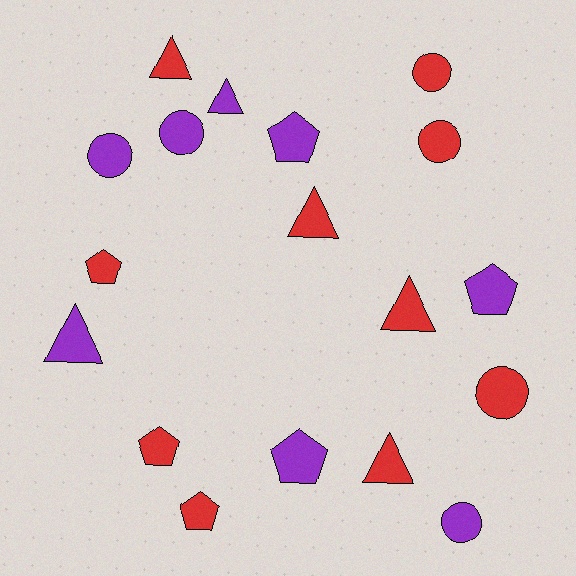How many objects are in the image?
There are 18 objects.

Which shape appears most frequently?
Circle, with 6 objects.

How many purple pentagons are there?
There are 3 purple pentagons.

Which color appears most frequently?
Red, with 10 objects.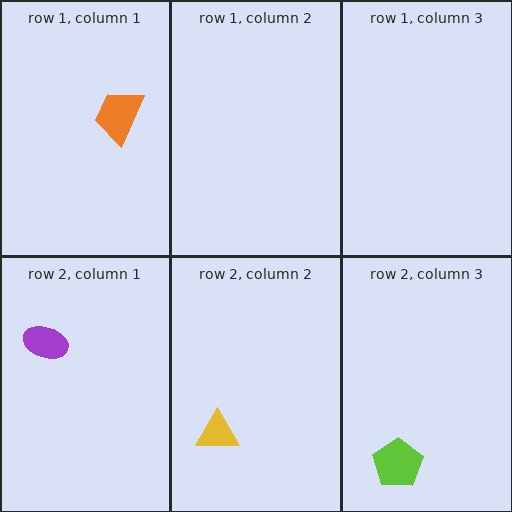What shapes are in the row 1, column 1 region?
The orange trapezoid.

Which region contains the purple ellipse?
The row 2, column 1 region.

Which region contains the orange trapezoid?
The row 1, column 1 region.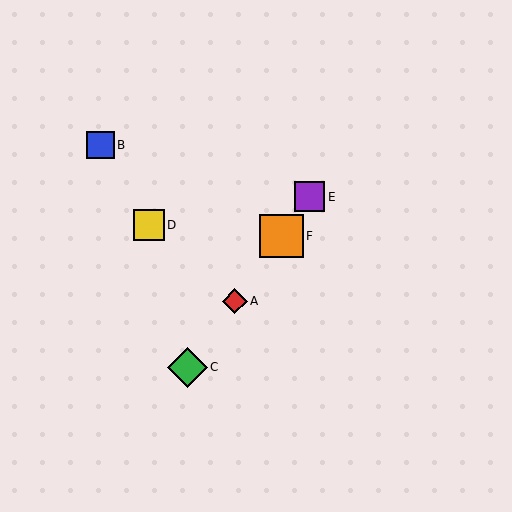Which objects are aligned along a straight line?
Objects A, C, E, F are aligned along a straight line.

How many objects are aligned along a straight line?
4 objects (A, C, E, F) are aligned along a straight line.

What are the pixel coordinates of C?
Object C is at (187, 367).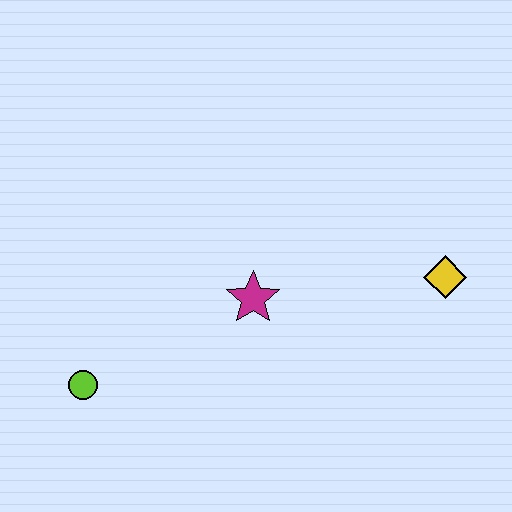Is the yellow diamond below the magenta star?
No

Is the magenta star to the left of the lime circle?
No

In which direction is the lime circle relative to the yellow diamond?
The lime circle is to the left of the yellow diamond.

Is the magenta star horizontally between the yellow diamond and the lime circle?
Yes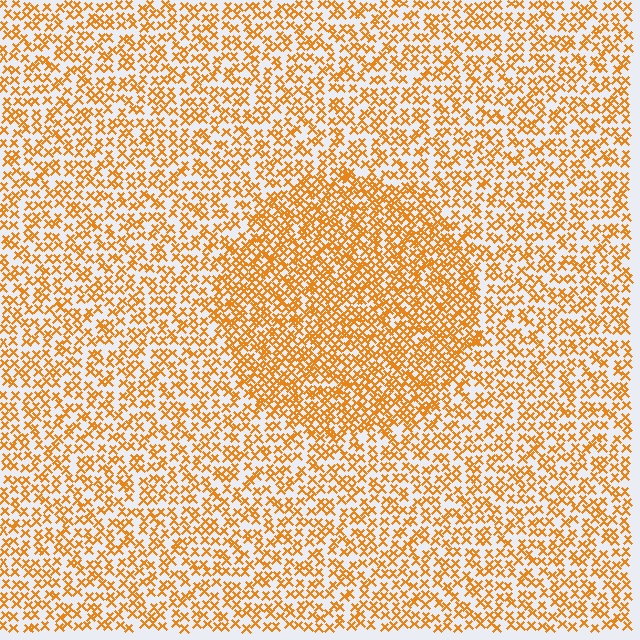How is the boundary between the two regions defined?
The boundary is defined by a change in element density (approximately 1.7x ratio). All elements are the same color, size, and shape.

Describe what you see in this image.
The image contains small orange elements arranged at two different densities. A circle-shaped region is visible where the elements are more densely packed than the surrounding area.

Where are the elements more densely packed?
The elements are more densely packed inside the circle boundary.